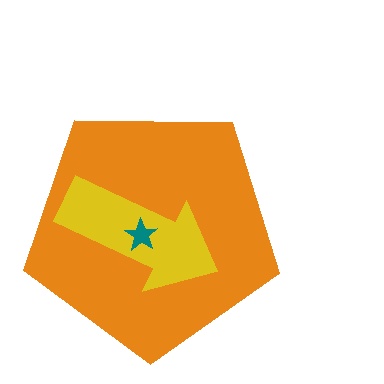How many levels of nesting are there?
3.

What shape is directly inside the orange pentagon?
The yellow arrow.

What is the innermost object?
The teal star.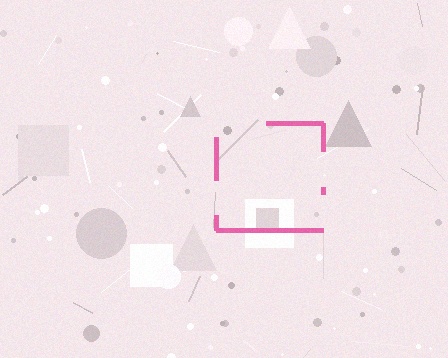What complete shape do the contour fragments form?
The contour fragments form a square.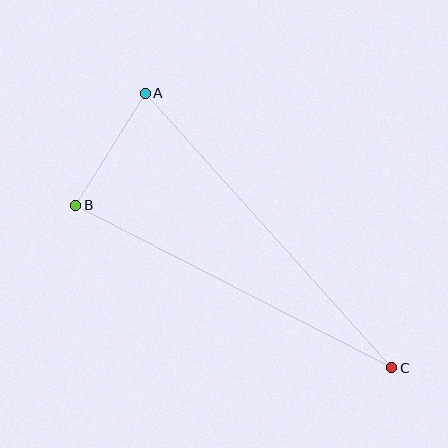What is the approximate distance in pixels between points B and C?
The distance between B and C is approximately 356 pixels.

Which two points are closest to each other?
Points A and B are closest to each other.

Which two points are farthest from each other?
Points A and C are farthest from each other.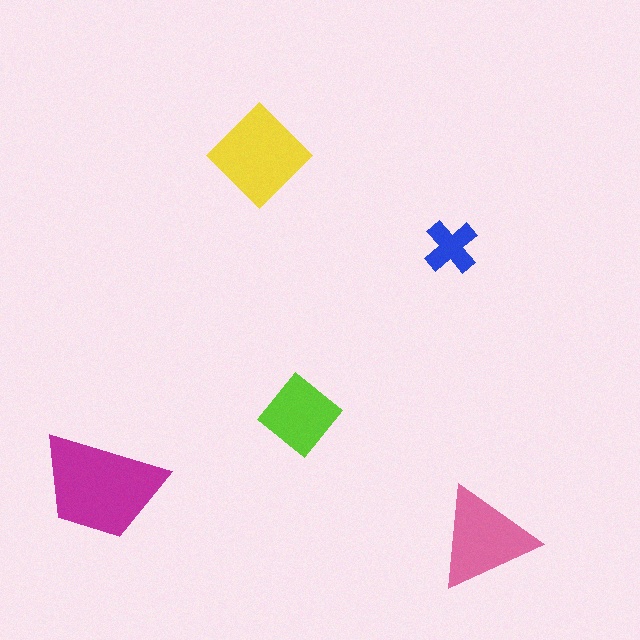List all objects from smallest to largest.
The blue cross, the lime diamond, the pink triangle, the yellow diamond, the magenta trapezoid.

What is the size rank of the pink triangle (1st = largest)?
3rd.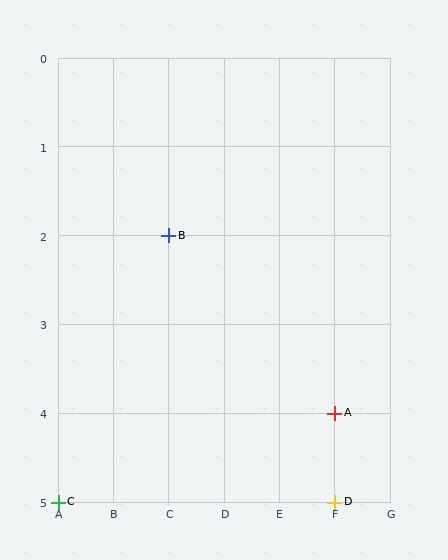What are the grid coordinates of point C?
Point C is at grid coordinates (A, 5).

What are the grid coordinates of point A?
Point A is at grid coordinates (F, 4).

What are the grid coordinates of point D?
Point D is at grid coordinates (F, 5).